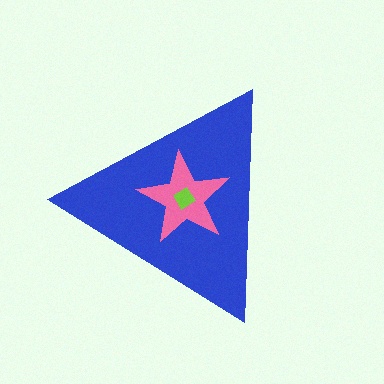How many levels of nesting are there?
3.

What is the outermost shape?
The blue triangle.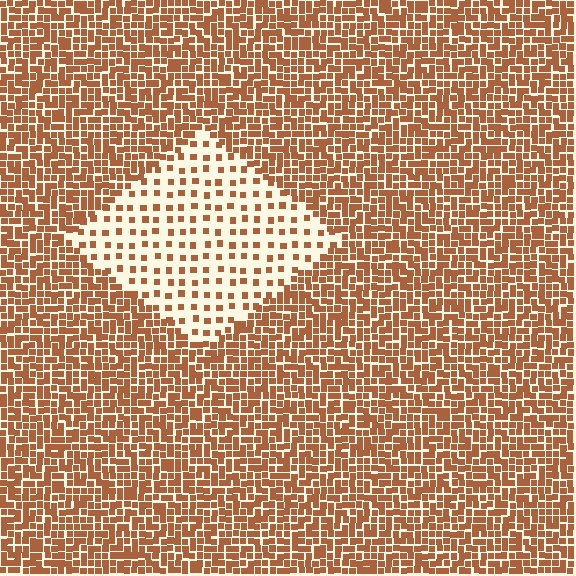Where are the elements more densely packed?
The elements are more densely packed outside the diamond boundary.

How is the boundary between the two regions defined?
The boundary is defined by a change in element density (approximately 3.0x ratio). All elements are the same color, size, and shape.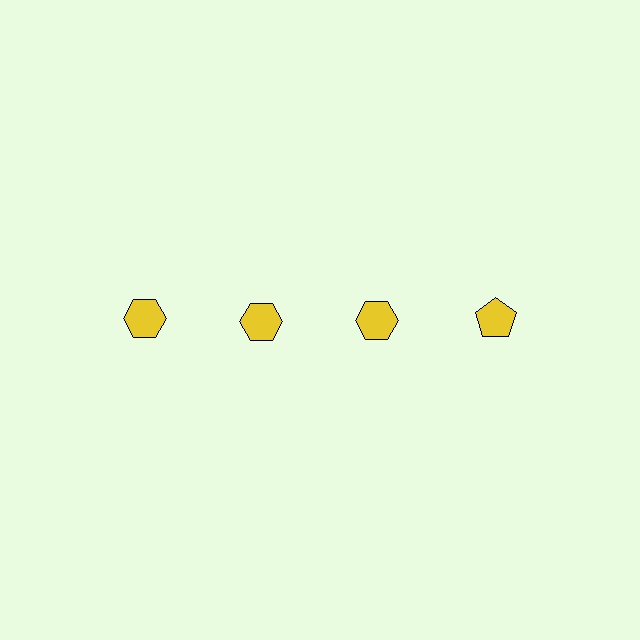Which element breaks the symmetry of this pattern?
The yellow pentagon in the top row, second from right column breaks the symmetry. All other shapes are yellow hexagons.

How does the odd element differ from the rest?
It has a different shape: pentagon instead of hexagon.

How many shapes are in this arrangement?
There are 4 shapes arranged in a grid pattern.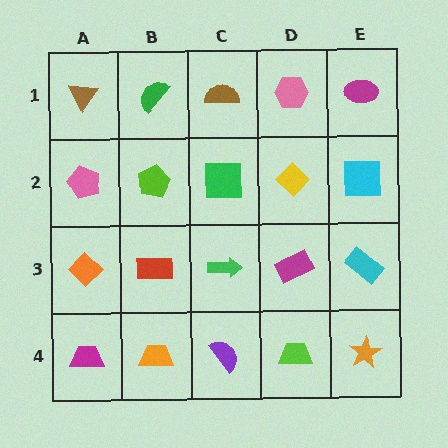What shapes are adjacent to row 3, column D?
A yellow diamond (row 2, column D), a lime trapezoid (row 4, column D), a green arrow (row 3, column C), a cyan rectangle (row 3, column E).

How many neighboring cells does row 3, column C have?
4.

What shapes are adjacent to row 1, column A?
A pink pentagon (row 2, column A), a green semicircle (row 1, column B).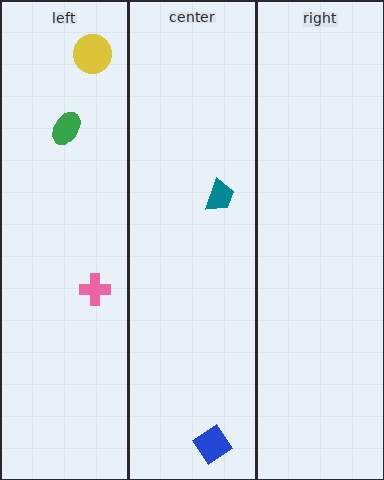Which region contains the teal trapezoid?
The center region.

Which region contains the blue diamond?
The center region.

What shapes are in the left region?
The green ellipse, the yellow circle, the pink cross.